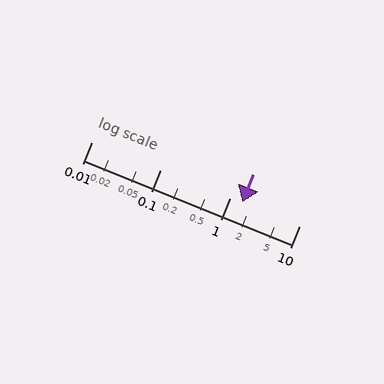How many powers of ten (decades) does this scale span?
The scale spans 3 decades, from 0.01 to 10.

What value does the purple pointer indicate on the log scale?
The pointer indicates approximately 1.5.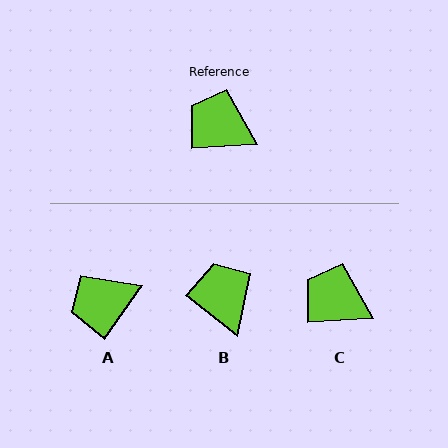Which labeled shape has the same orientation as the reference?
C.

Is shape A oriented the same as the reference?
No, it is off by about 51 degrees.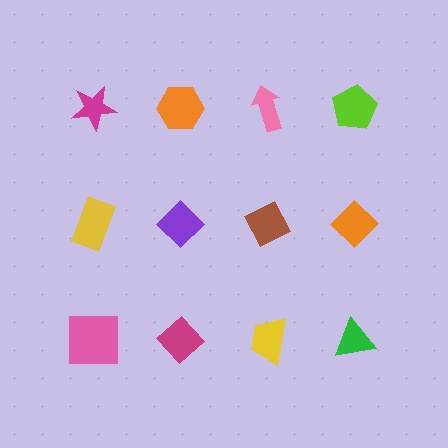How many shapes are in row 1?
4 shapes.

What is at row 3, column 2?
A magenta diamond.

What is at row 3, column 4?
A green triangle.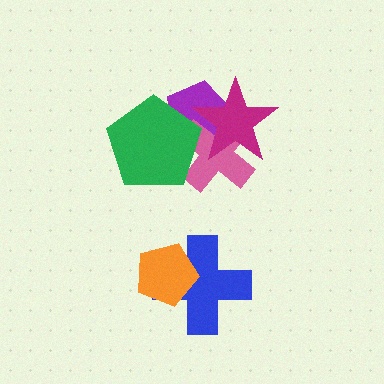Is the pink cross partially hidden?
Yes, it is partially covered by another shape.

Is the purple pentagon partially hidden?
Yes, it is partially covered by another shape.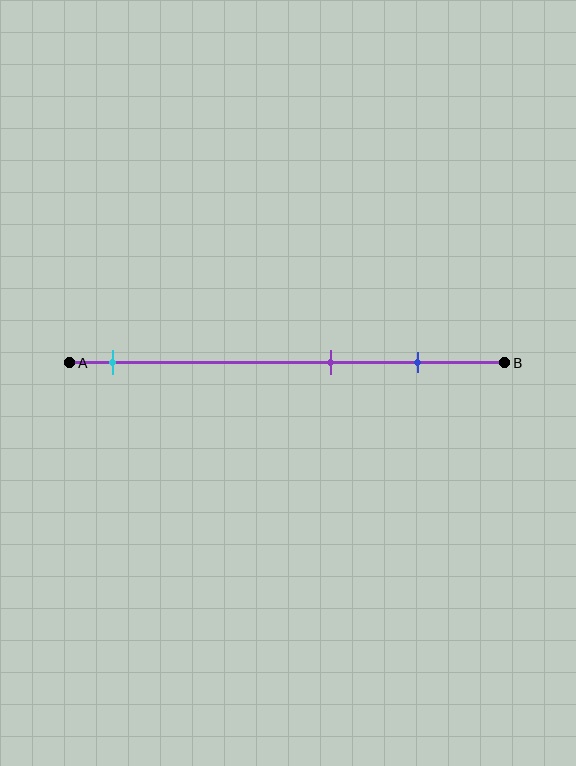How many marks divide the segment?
There are 3 marks dividing the segment.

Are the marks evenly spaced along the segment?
No, the marks are not evenly spaced.